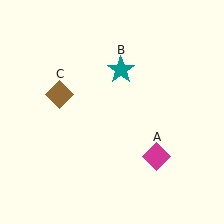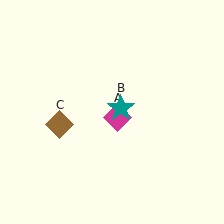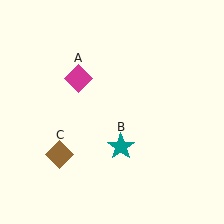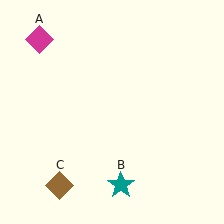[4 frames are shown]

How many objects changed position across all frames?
3 objects changed position: magenta diamond (object A), teal star (object B), brown diamond (object C).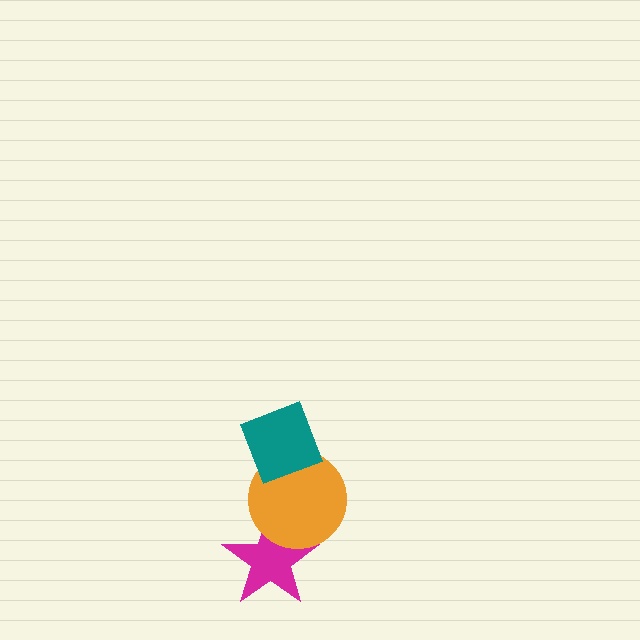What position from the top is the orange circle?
The orange circle is 2nd from the top.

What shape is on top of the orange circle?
The teal diamond is on top of the orange circle.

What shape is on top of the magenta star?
The orange circle is on top of the magenta star.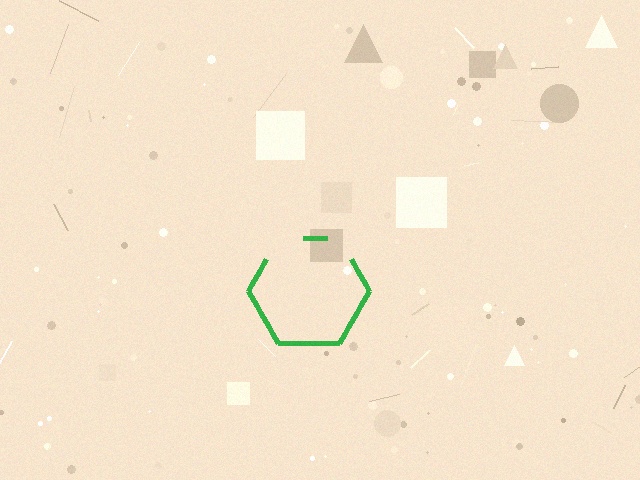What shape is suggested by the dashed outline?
The dashed outline suggests a hexagon.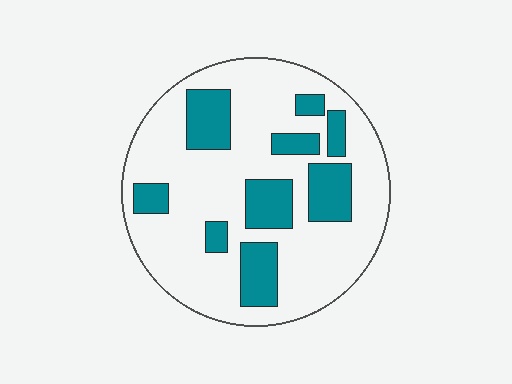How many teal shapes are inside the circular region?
9.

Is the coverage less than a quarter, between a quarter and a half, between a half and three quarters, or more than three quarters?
Between a quarter and a half.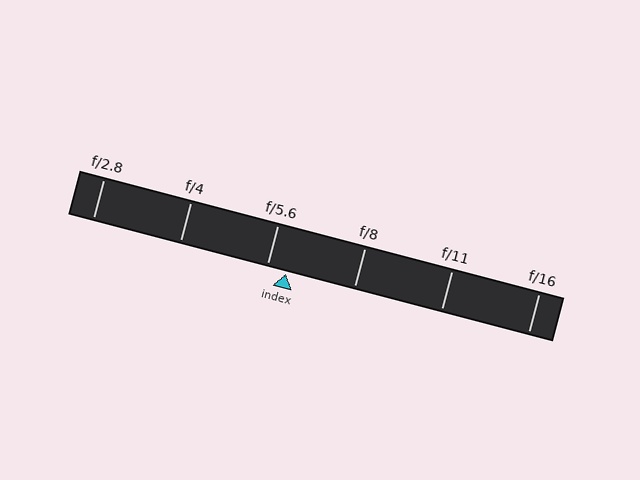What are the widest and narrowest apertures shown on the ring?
The widest aperture shown is f/2.8 and the narrowest is f/16.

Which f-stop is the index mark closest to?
The index mark is closest to f/5.6.